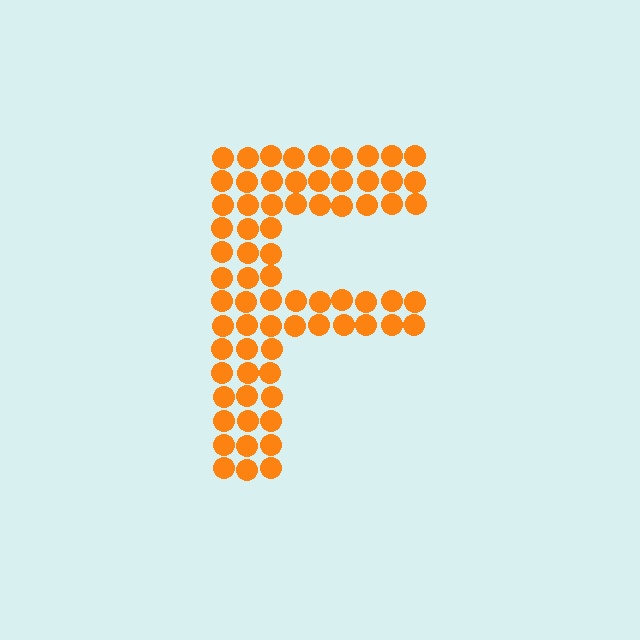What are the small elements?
The small elements are circles.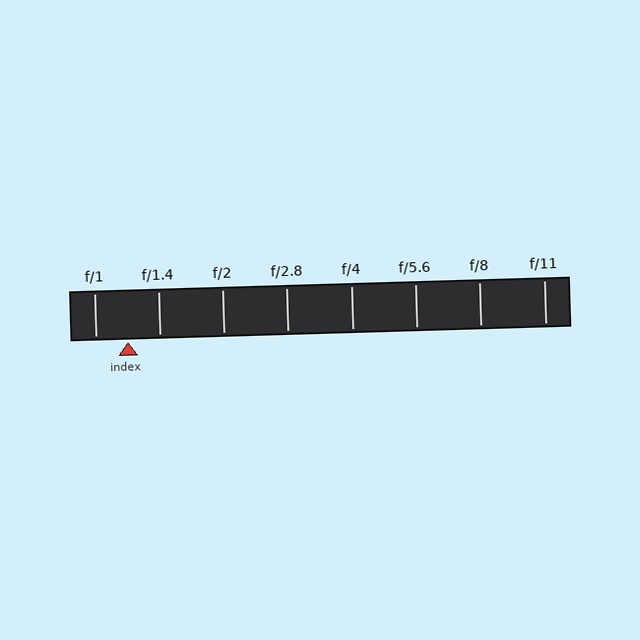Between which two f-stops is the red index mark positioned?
The index mark is between f/1 and f/1.4.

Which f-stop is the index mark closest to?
The index mark is closest to f/1.4.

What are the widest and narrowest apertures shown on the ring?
The widest aperture shown is f/1 and the narrowest is f/11.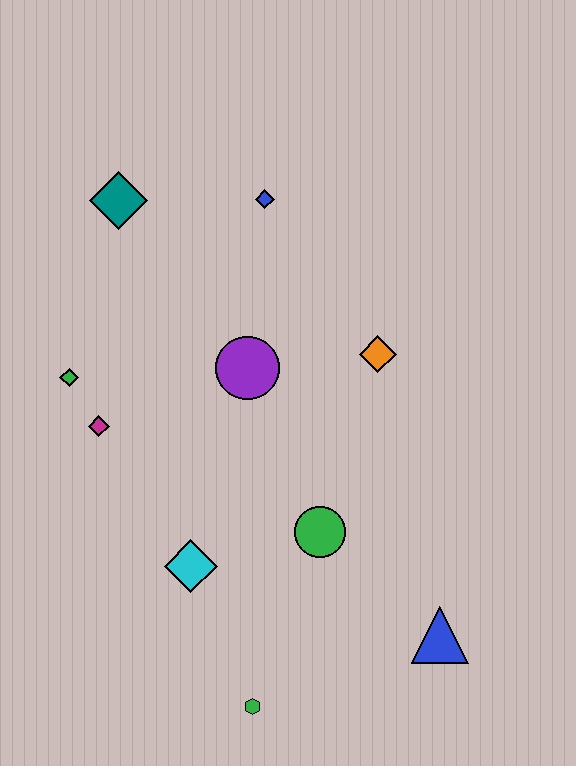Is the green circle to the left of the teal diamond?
No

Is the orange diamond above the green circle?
Yes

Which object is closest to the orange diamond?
The purple circle is closest to the orange diamond.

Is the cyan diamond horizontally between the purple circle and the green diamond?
Yes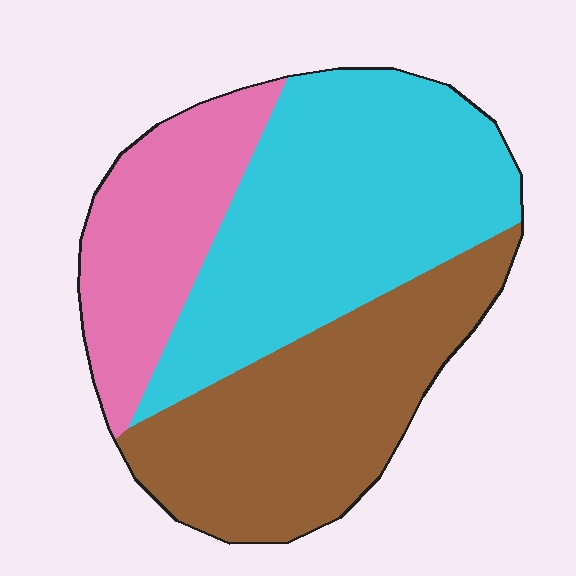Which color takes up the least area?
Pink, at roughly 20%.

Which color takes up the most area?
Cyan, at roughly 45%.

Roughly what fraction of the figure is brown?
Brown covers 35% of the figure.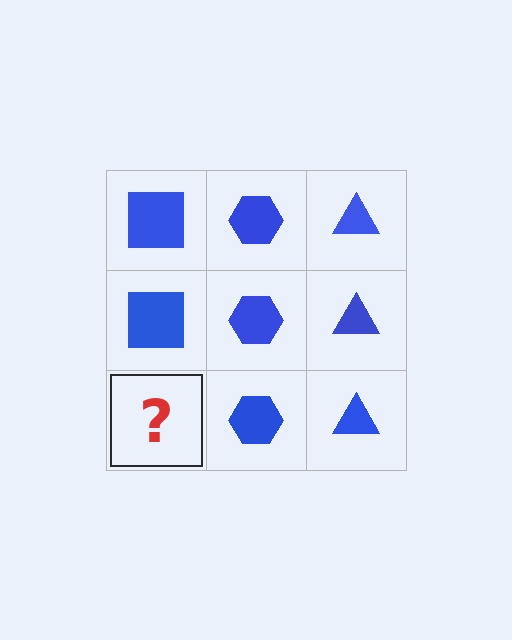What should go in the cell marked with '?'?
The missing cell should contain a blue square.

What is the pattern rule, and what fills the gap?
The rule is that each column has a consistent shape. The gap should be filled with a blue square.